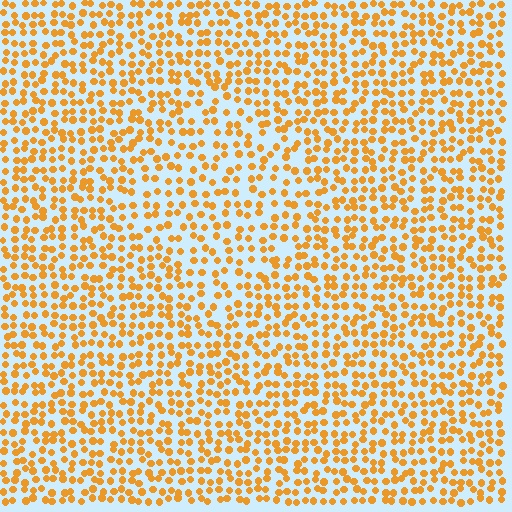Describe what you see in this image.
The image contains small orange elements arranged at two different densities. A diamond-shaped region is visible where the elements are less densely packed than the surrounding area.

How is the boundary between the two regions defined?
The boundary is defined by a change in element density (approximately 1.4x ratio). All elements are the same color, size, and shape.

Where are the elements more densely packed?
The elements are more densely packed outside the diamond boundary.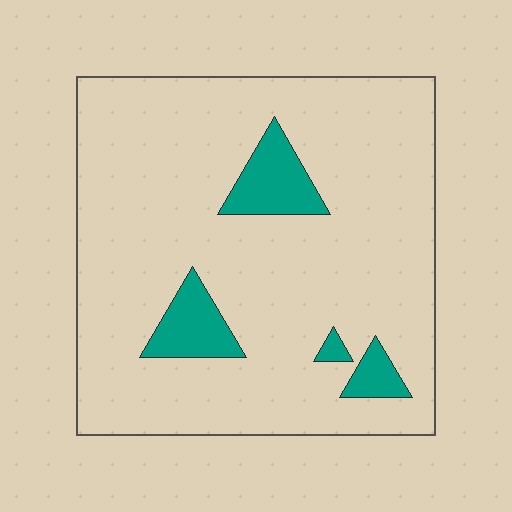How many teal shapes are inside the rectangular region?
4.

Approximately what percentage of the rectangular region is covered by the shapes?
Approximately 10%.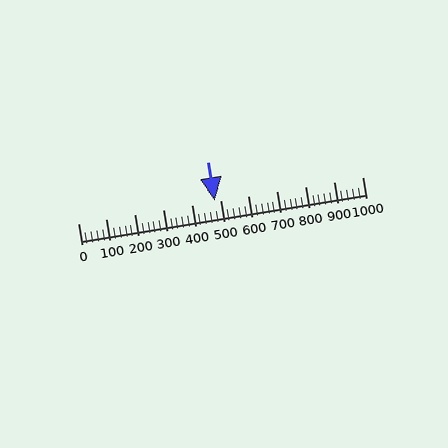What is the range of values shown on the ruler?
The ruler shows values from 0 to 1000.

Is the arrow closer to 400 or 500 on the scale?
The arrow is closer to 500.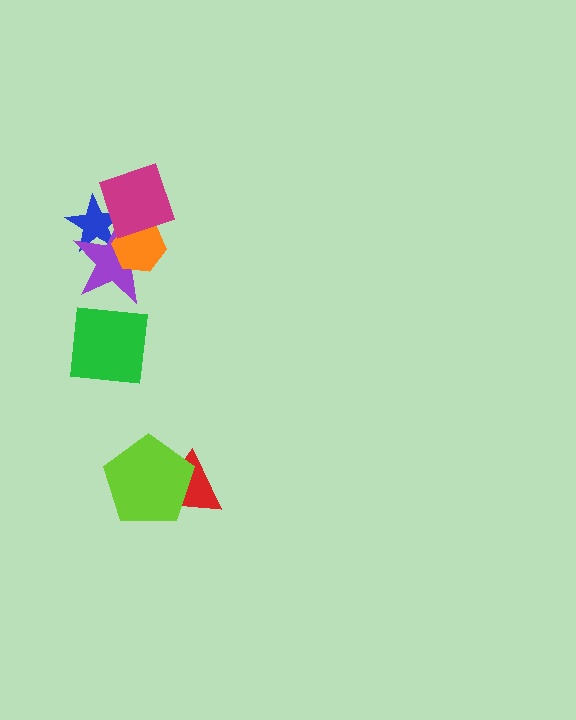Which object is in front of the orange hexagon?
The magenta diamond is in front of the orange hexagon.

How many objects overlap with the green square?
1 object overlaps with the green square.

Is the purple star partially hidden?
Yes, it is partially covered by another shape.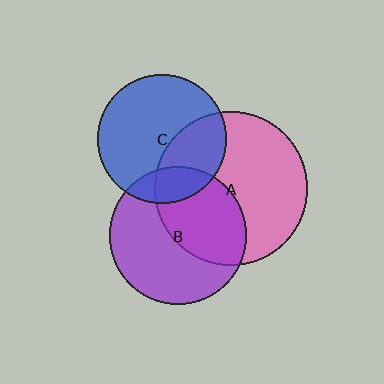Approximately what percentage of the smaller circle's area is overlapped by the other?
Approximately 35%.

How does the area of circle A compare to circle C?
Approximately 1.4 times.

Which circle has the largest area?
Circle A (pink).